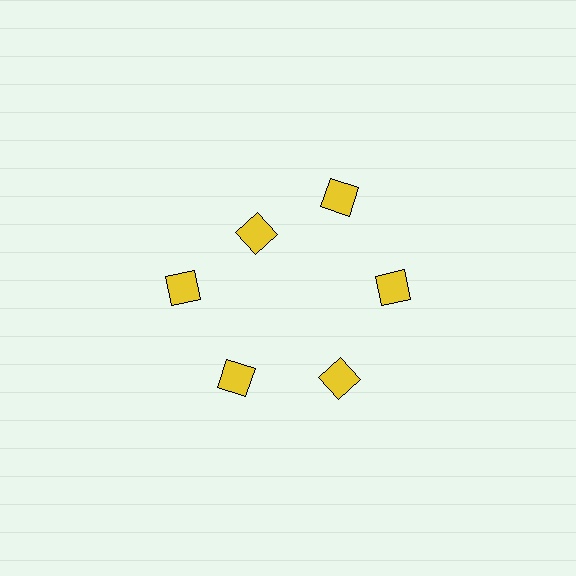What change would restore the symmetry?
The symmetry would be restored by moving it outward, back onto the ring so that all 6 diamonds sit at equal angles and equal distance from the center.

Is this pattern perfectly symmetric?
No. The 6 yellow diamonds are arranged in a ring, but one element near the 11 o'clock position is pulled inward toward the center, breaking the 6-fold rotational symmetry.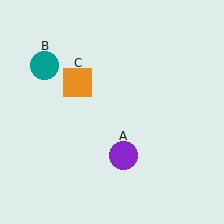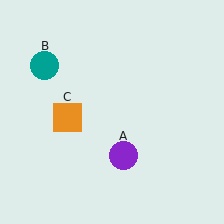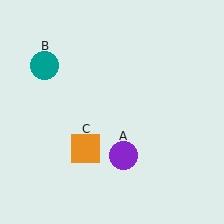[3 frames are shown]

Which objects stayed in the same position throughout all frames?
Purple circle (object A) and teal circle (object B) remained stationary.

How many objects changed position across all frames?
1 object changed position: orange square (object C).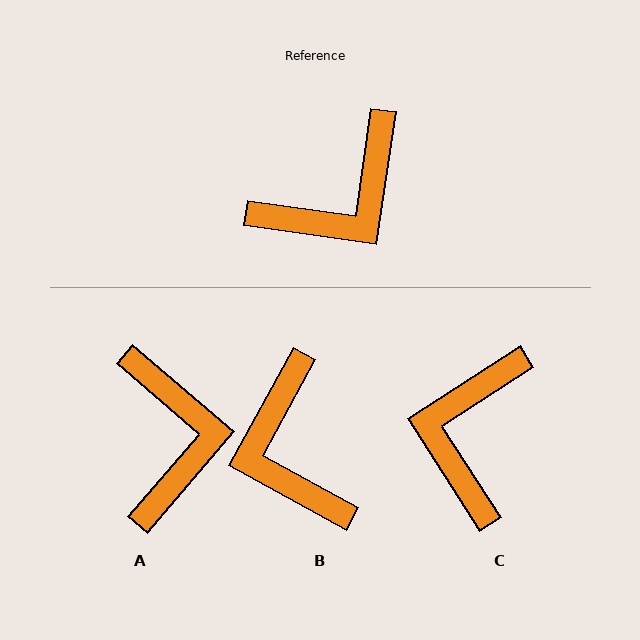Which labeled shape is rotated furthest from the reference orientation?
C, about 139 degrees away.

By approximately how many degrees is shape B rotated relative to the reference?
Approximately 111 degrees clockwise.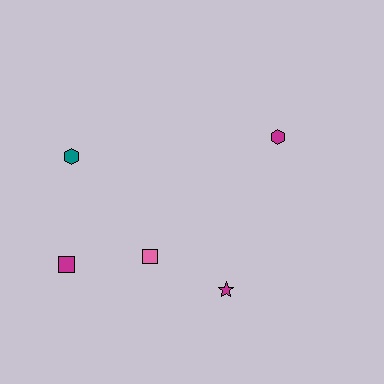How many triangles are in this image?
There are no triangles.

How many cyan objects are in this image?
There are no cyan objects.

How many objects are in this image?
There are 5 objects.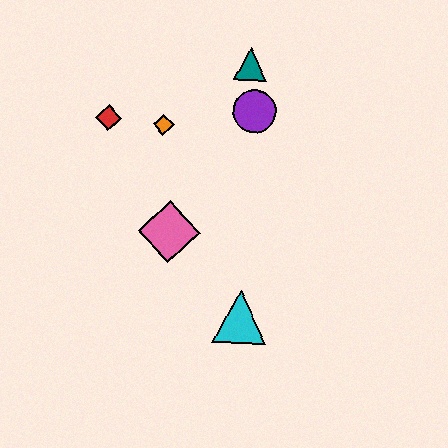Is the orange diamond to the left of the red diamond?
No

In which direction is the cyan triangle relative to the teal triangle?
The cyan triangle is below the teal triangle.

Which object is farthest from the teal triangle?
The cyan triangle is farthest from the teal triangle.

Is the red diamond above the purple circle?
No